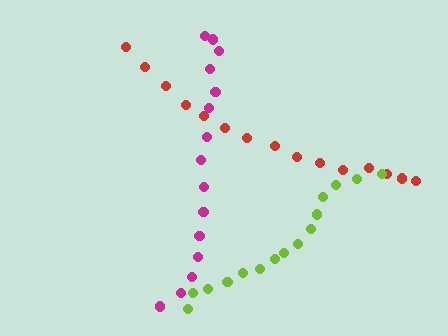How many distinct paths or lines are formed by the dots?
There are 3 distinct paths.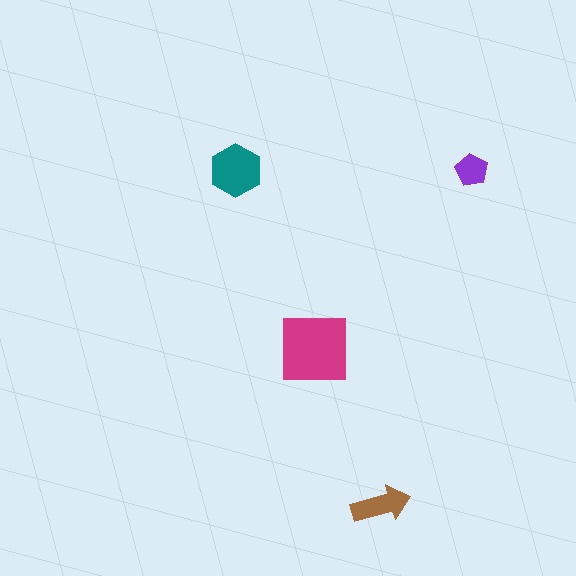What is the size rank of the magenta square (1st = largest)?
1st.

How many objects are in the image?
There are 4 objects in the image.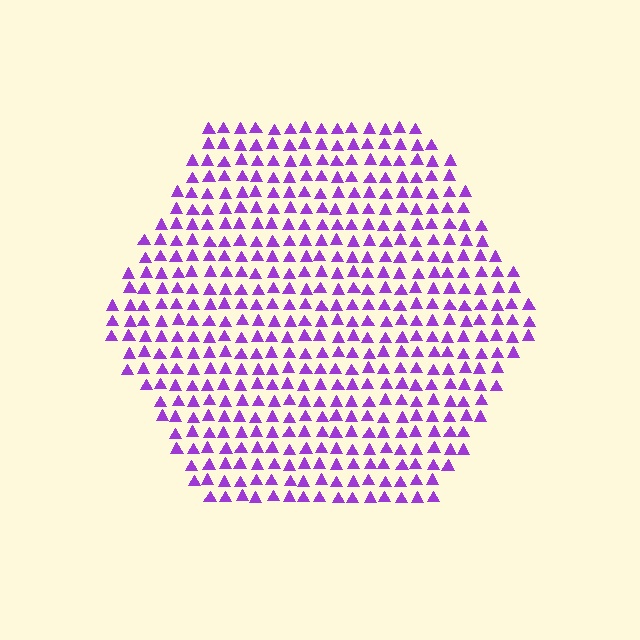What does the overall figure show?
The overall figure shows a hexagon.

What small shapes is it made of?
It is made of small triangles.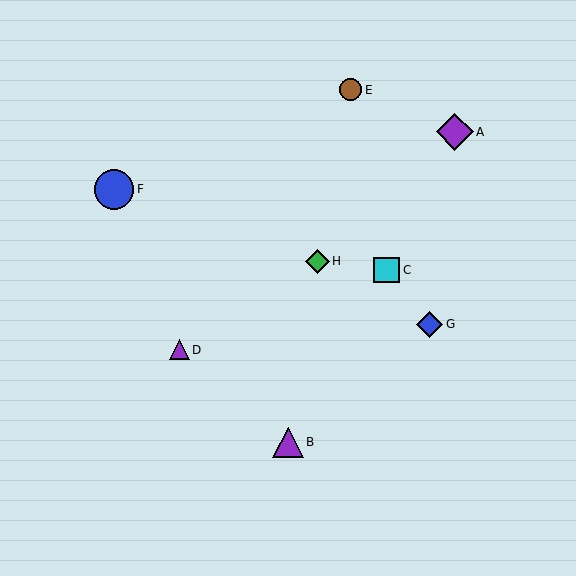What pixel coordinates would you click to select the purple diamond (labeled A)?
Click at (455, 132) to select the purple diamond A.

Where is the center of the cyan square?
The center of the cyan square is at (387, 270).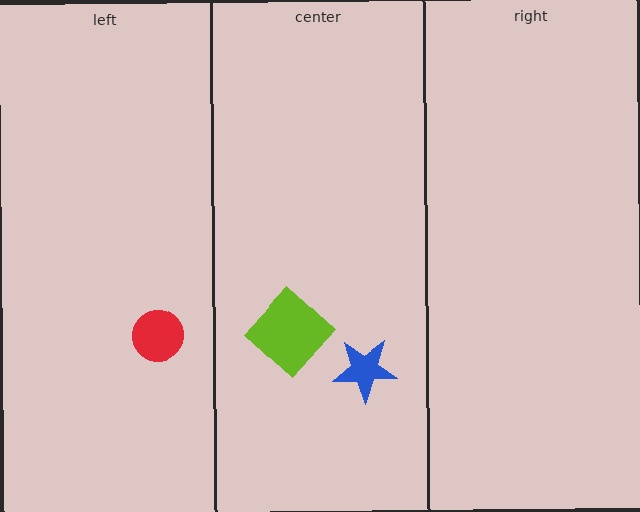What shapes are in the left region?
The red circle.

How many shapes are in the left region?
1.